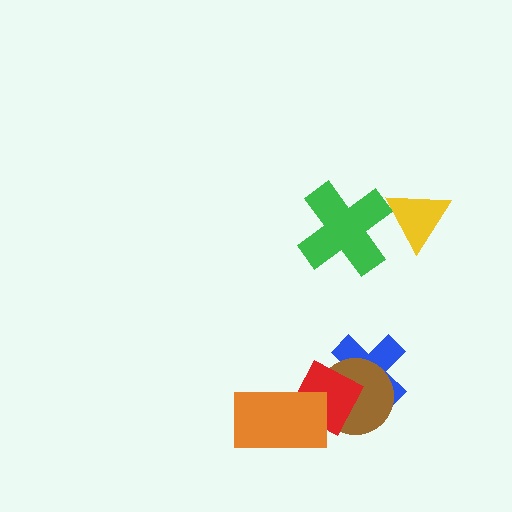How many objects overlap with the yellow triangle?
1 object overlaps with the yellow triangle.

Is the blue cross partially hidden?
Yes, it is partially covered by another shape.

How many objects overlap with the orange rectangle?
1 object overlaps with the orange rectangle.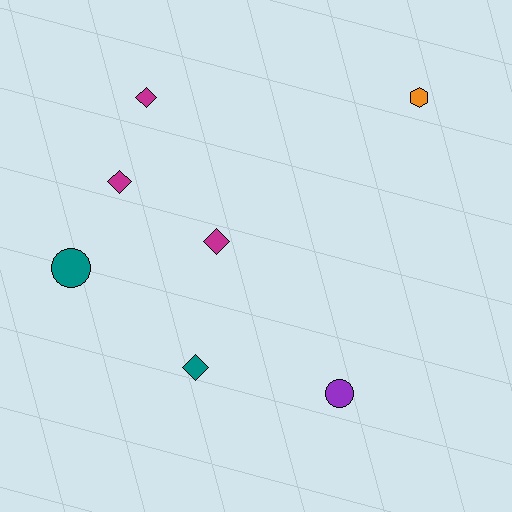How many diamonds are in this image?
There are 4 diamonds.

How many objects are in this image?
There are 7 objects.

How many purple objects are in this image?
There is 1 purple object.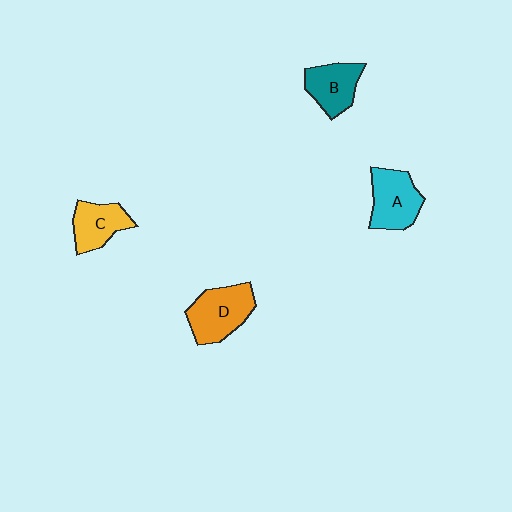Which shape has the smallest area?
Shape C (yellow).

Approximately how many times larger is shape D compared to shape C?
Approximately 1.4 times.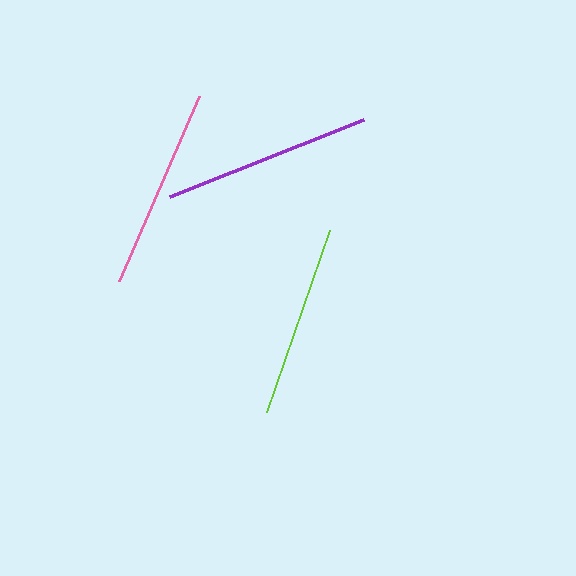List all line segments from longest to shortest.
From longest to shortest: purple, pink, lime.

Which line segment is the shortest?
The lime line is the shortest at approximately 192 pixels.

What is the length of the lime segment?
The lime segment is approximately 192 pixels long.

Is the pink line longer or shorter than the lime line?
The pink line is longer than the lime line.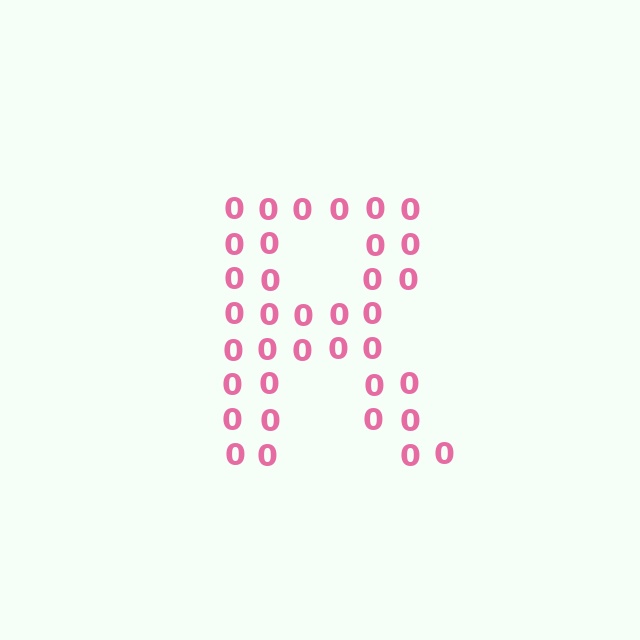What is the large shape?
The large shape is the letter R.